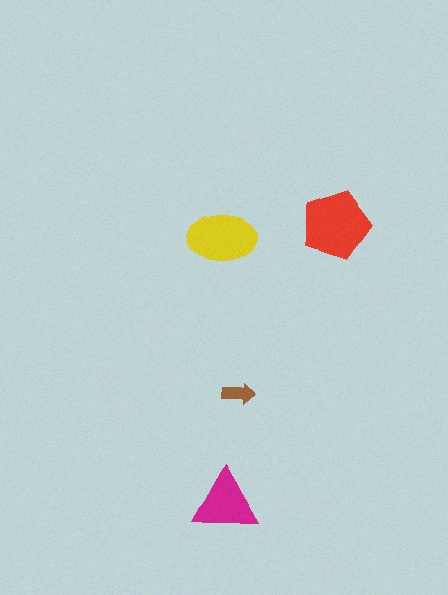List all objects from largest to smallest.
The red pentagon, the yellow ellipse, the magenta triangle, the brown arrow.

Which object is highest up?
The red pentagon is topmost.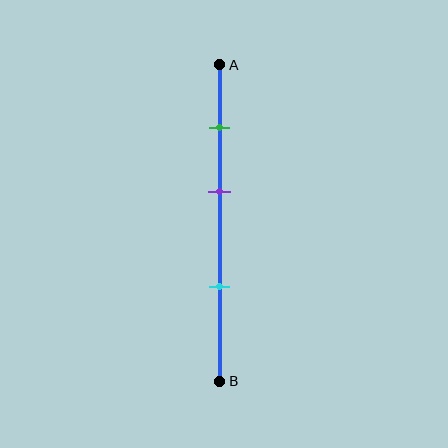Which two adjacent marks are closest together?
The green and purple marks are the closest adjacent pair.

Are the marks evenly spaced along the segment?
Yes, the marks are approximately evenly spaced.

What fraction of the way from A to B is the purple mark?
The purple mark is approximately 40% (0.4) of the way from A to B.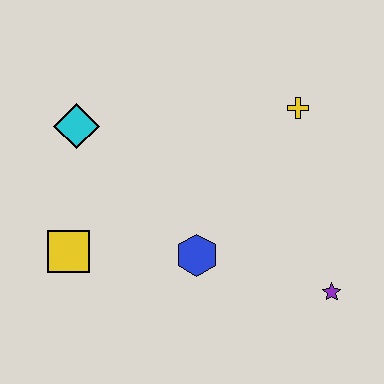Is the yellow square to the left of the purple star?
Yes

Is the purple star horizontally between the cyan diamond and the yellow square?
No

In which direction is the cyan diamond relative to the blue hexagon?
The cyan diamond is above the blue hexagon.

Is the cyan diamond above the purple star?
Yes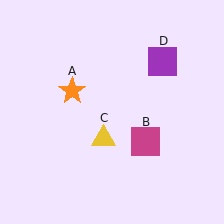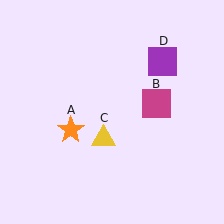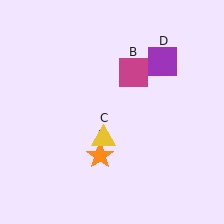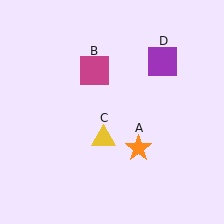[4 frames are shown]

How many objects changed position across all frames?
2 objects changed position: orange star (object A), magenta square (object B).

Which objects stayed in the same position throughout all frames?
Yellow triangle (object C) and purple square (object D) remained stationary.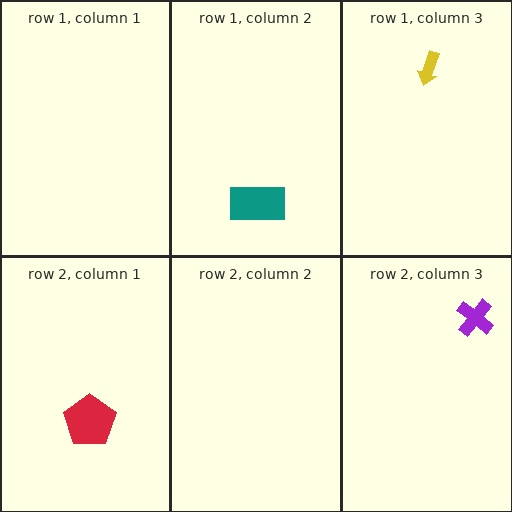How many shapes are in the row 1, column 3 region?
1.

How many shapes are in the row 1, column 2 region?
1.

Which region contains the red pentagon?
The row 2, column 1 region.